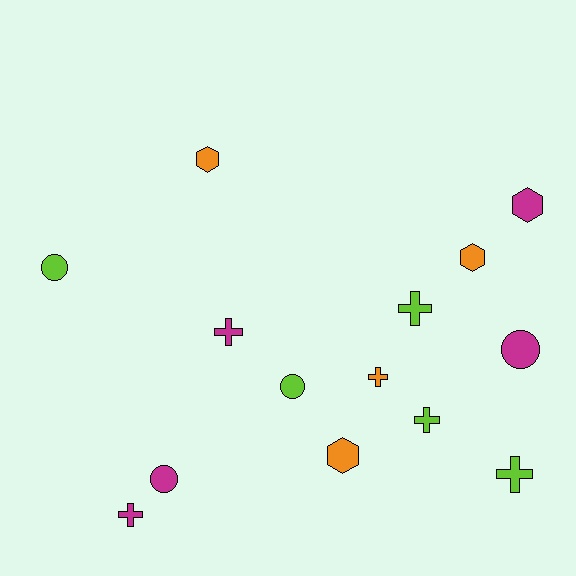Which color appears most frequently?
Magenta, with 5 objects.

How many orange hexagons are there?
There are 3 orange hexagons.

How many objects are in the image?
There are 14 objects.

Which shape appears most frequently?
Cross, with 6 objects.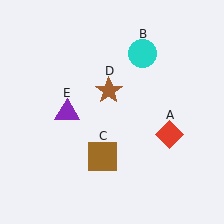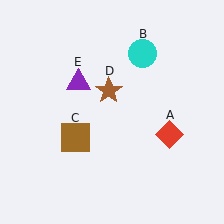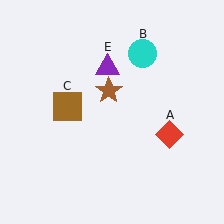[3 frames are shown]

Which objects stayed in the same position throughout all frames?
Red diamond (object A) and cyan circle (object B) and brown star (object D) remained stationary.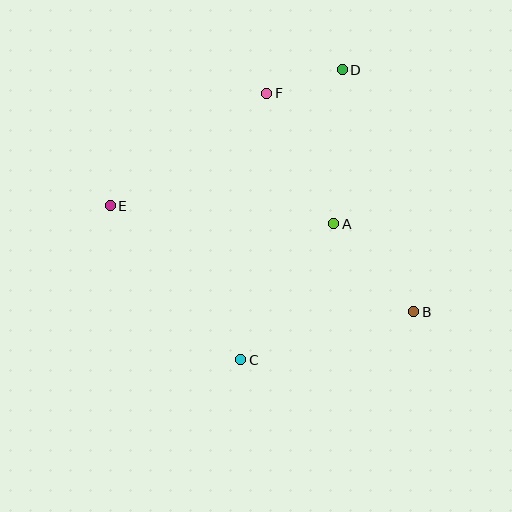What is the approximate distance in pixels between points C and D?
The distance between C and D is approximately 307 pixels.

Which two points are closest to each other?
Points D and F are closest to each other.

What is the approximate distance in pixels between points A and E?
The distance between A and E is approximately 224 pixels.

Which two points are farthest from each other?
Points B and E are farthest from each other.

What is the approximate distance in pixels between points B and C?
The distance between B and C is approximately 179 pixels.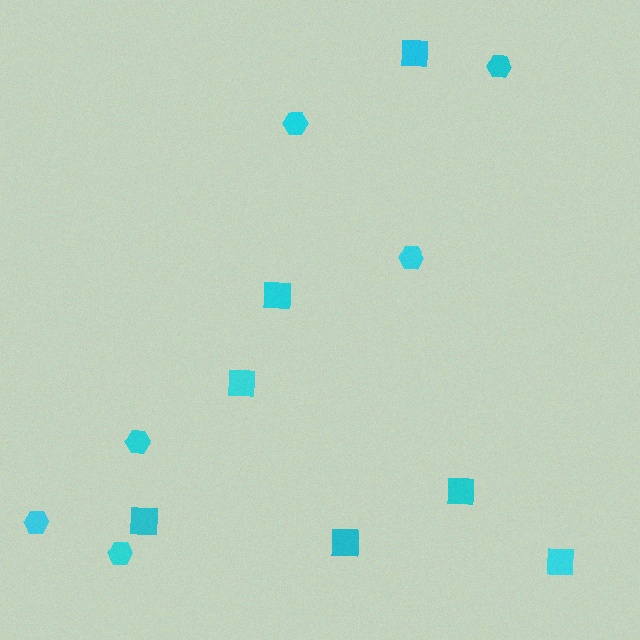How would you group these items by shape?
There are 2 groups: one group of squares (7) and one group of hexagons (6).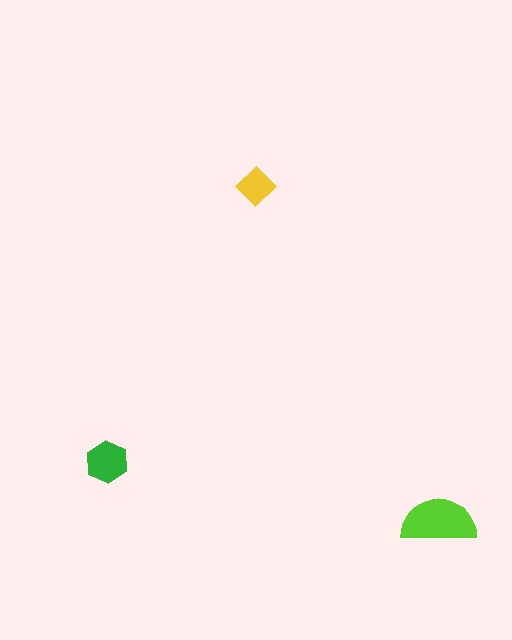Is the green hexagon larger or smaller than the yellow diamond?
Larger.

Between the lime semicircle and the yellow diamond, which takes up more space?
The lime semicircle.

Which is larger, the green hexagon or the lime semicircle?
The lime semicircle.